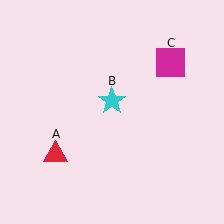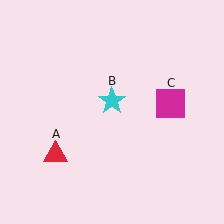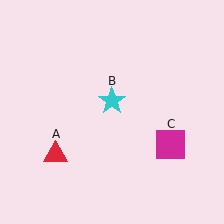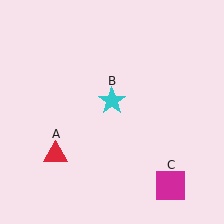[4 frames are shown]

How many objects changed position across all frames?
1 object changed position: magenta square (object C).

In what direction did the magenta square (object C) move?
The magenta square (object C) moved down.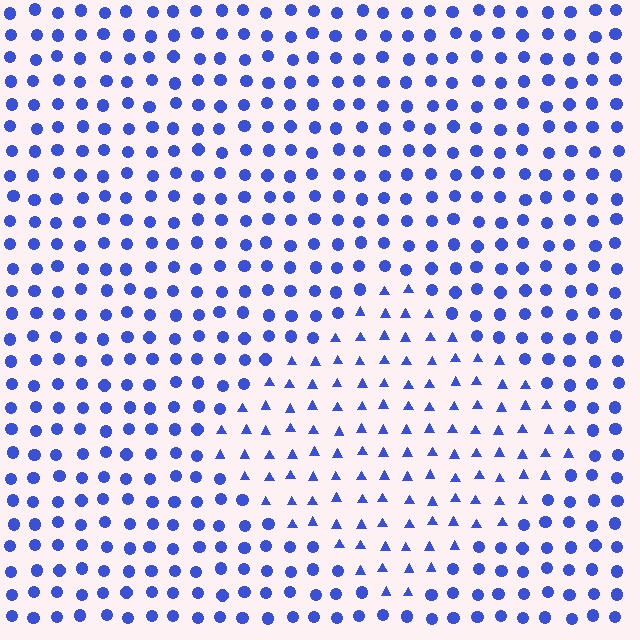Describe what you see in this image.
The image is filled with small blue elements arranged in a uniform grid. A diamond-shaped region contains triangles, while the surrounding area contains circles. The boundary is defined purely by the change in element shape.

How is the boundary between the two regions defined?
The boundary is defined by a change in element shape: triangles inside vs. circles outside. All elements share the same color and spacing.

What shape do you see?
I see a diamond.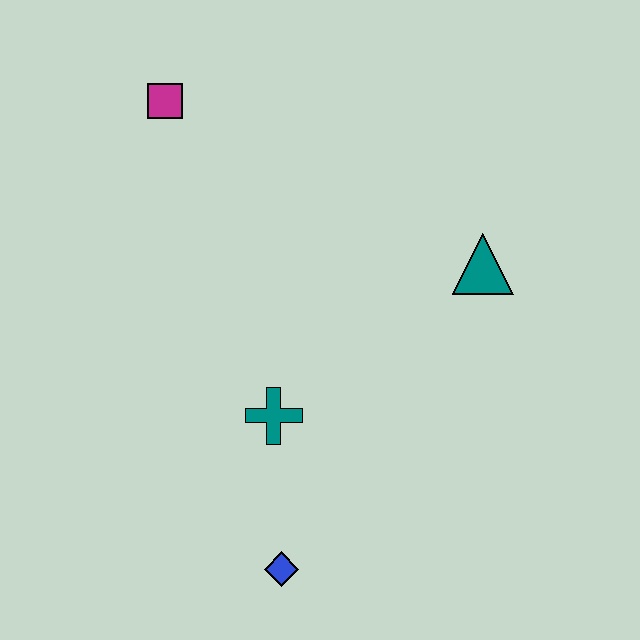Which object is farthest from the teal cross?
The magenta square is farthest from the teal cross.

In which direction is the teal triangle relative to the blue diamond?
The teal triangle is above the blue diamond.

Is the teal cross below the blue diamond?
No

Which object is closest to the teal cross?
The blue diamond is closest to the teal cross.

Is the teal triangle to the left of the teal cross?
No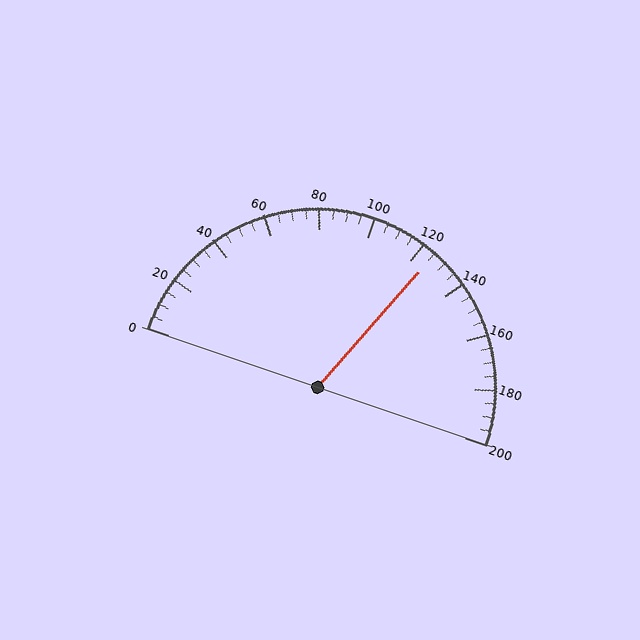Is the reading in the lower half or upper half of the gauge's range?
The reading is in the upper half of the range (0 to 200).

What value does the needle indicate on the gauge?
The needle indicates approximately 125.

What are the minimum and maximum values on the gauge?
The gauge ranges from 0 to 200.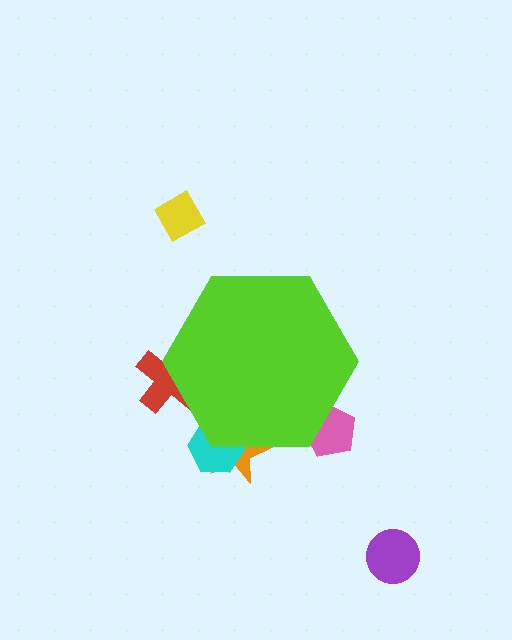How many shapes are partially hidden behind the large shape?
4 shapes are partially hidden.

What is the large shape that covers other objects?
A lime hexagon.